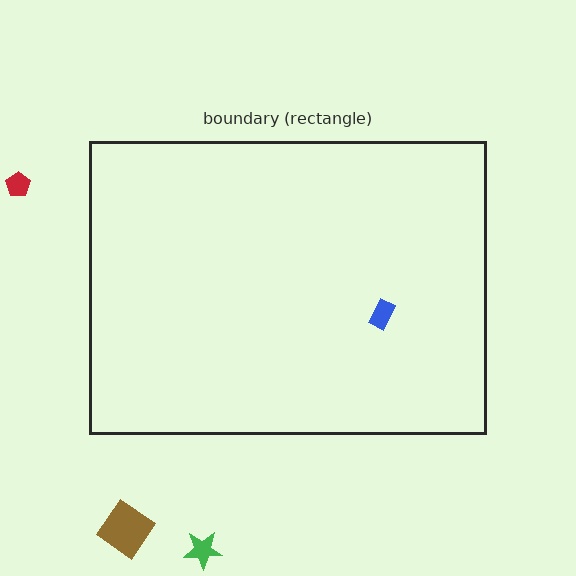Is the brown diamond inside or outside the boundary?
Outside.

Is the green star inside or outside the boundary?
Outside.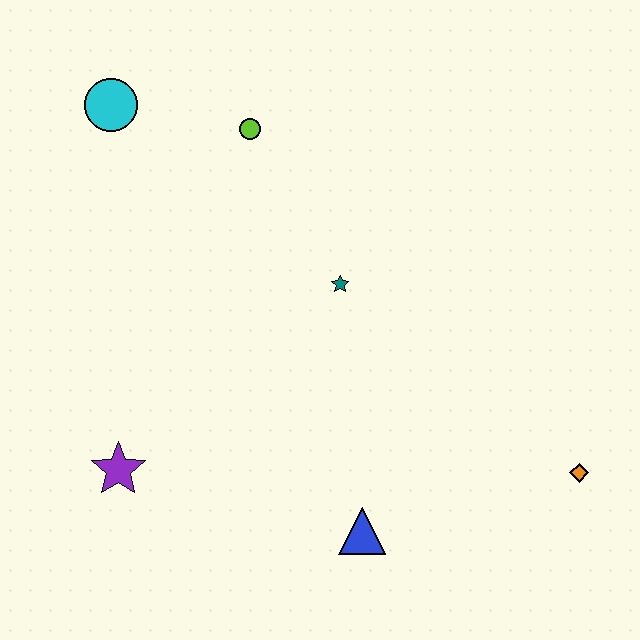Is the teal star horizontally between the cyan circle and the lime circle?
No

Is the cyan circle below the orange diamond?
No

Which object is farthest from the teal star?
The orange diamond is farthest from the teal star.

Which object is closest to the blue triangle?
The orange diamond is closest to the blue triangle.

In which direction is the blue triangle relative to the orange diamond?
The blue triangle is to the left of the orange diamond.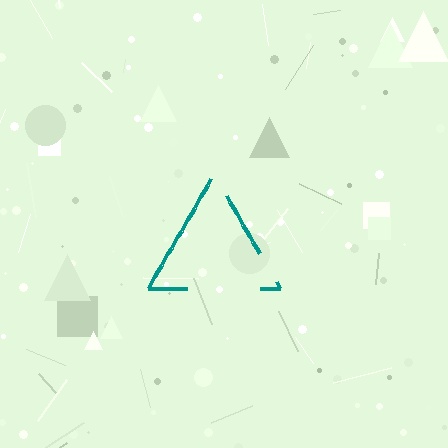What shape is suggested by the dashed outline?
The dashed outline suggests a triangle.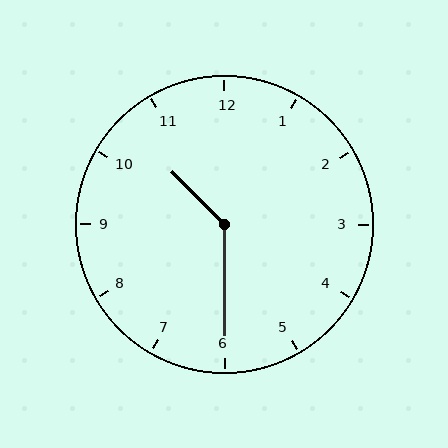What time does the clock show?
10:30.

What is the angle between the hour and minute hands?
Approximately 135 degrees.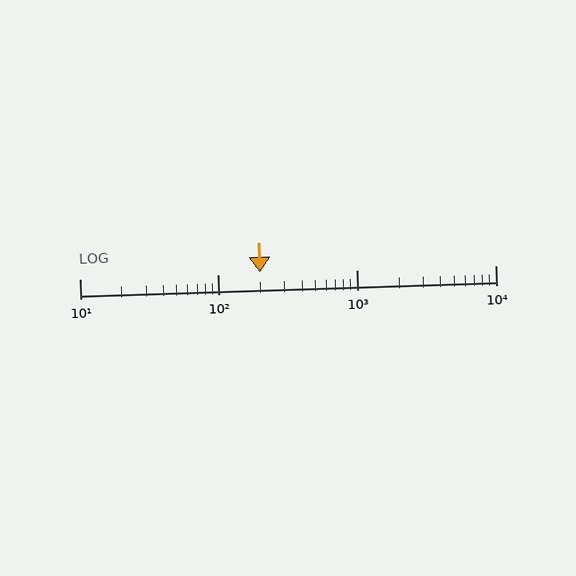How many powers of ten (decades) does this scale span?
The scale spans 3 decades, from 10 to 10000.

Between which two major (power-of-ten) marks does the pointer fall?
The pointer is between 100 and 1000.